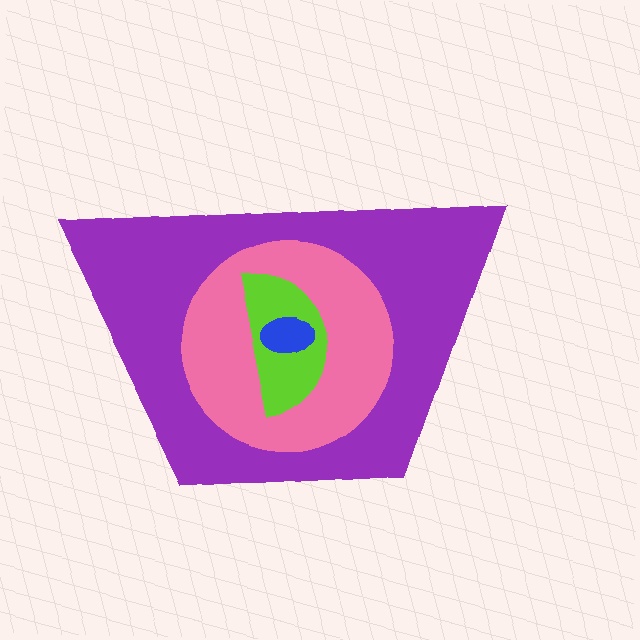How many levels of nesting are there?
4.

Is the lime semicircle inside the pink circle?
Yes.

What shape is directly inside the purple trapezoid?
The pink circle.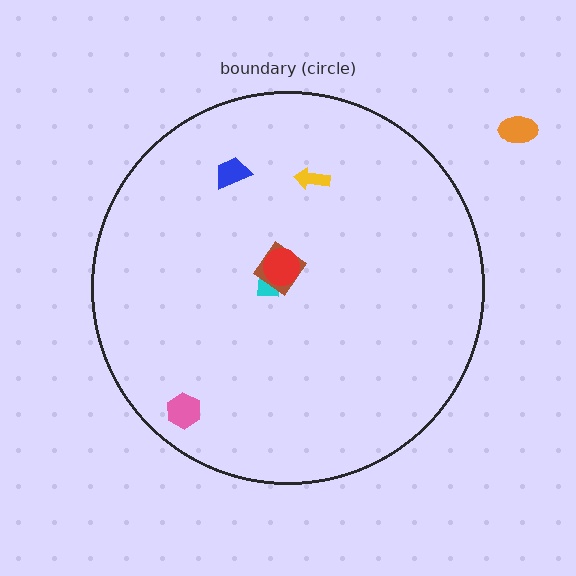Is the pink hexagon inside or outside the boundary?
Inside.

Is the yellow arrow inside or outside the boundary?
Inside.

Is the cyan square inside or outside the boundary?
Inside.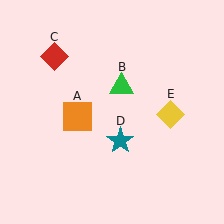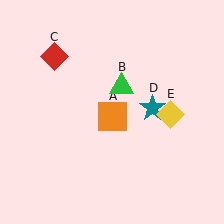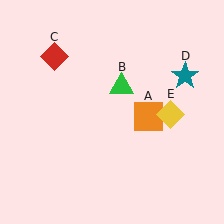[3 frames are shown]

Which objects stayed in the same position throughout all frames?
Green triangle (object B) and red diamond (object C) and yellow diamond (object E) remained stationary.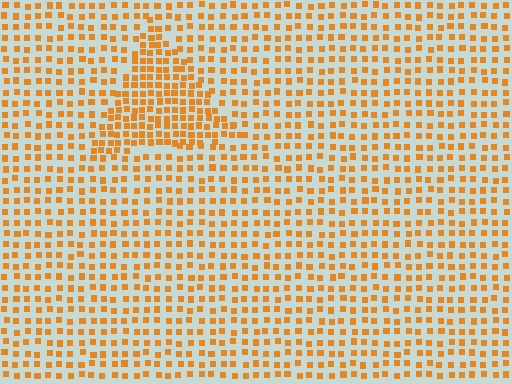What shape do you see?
I see a triangle.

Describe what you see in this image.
The image contains small orange elements arranged at two different densities. A triangle-shaped region is visible where the elements are more densely packed than the surrounding area.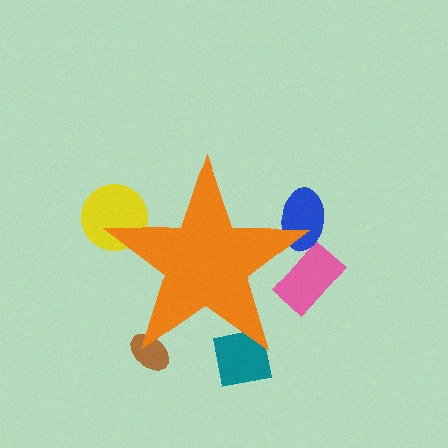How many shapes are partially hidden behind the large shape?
5 shapes are partially hidden.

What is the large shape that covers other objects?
An orange star.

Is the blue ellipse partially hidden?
Yes, the blue ellipse is partially hidden behind the orange star.